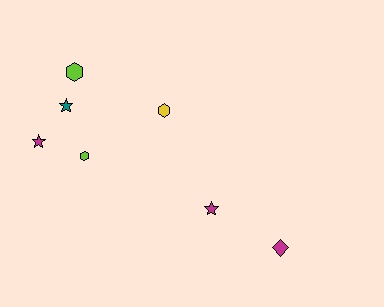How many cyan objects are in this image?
There are no cyan objects.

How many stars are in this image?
There are 3 stars.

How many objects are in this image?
There are 7 objects.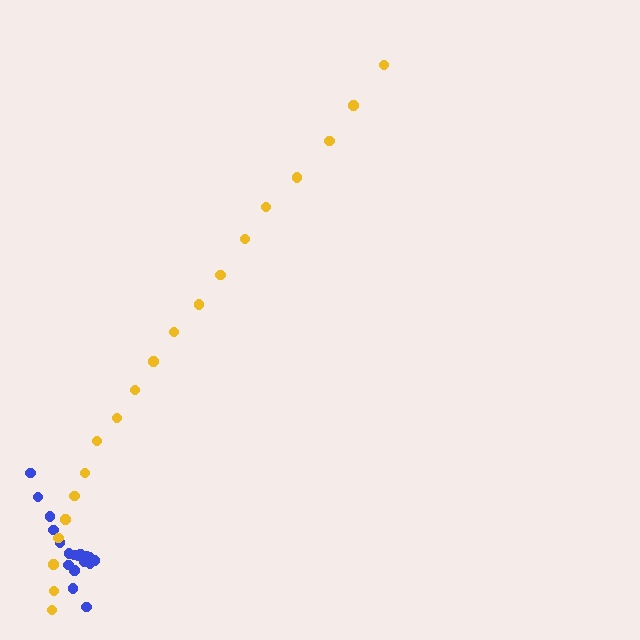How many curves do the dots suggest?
There are 2 distinct paths.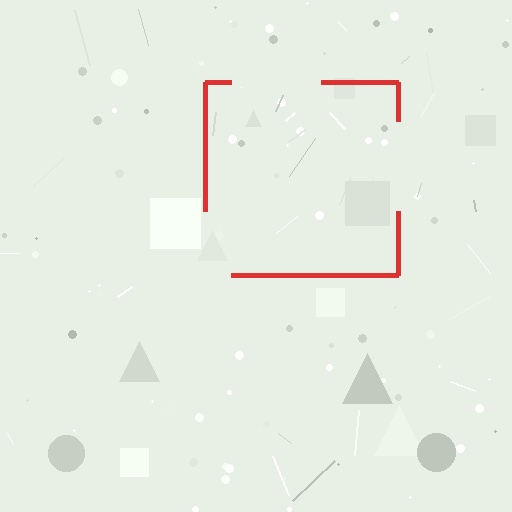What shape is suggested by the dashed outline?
The dashed outline suggests a square.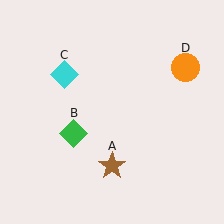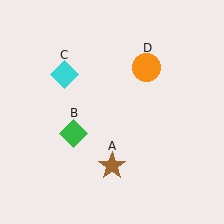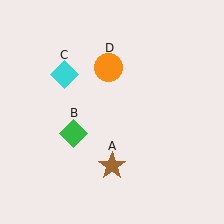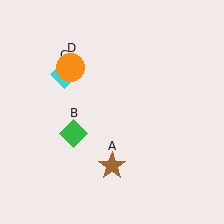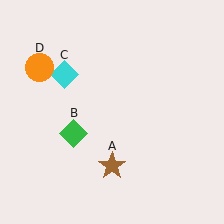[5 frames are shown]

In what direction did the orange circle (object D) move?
The orange circle (object D) moved left.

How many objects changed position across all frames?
1 object changed position: orange circle (object D).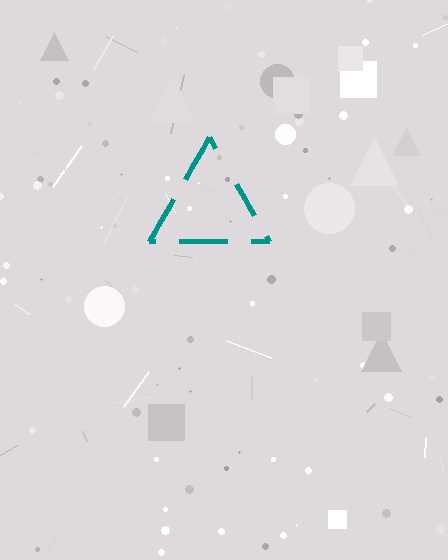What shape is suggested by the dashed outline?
The dashed outline suggests a triangle.